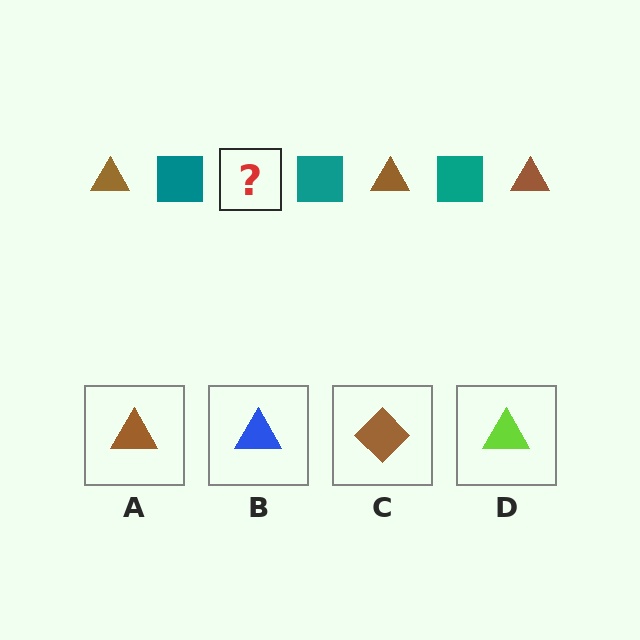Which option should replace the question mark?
Option A.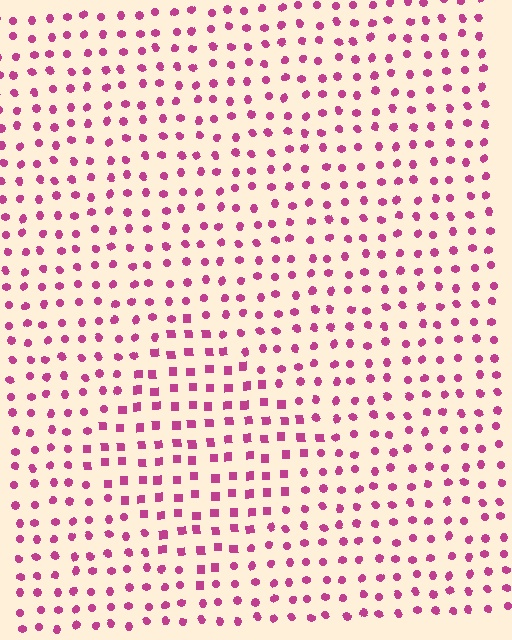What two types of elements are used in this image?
The image uses squares inside the diamond region and circles outside it.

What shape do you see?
I see a diamond.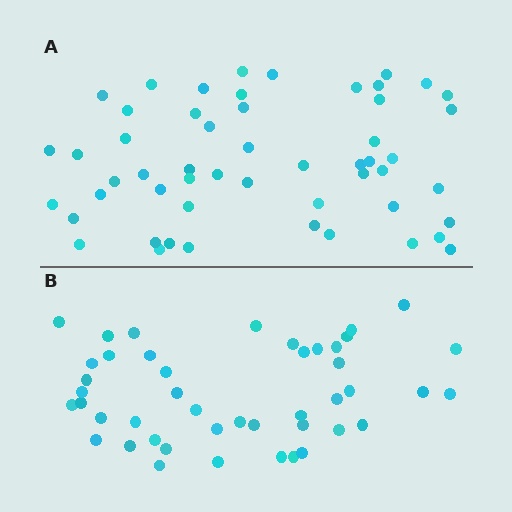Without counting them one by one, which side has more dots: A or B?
Region A (the top region) has more dots.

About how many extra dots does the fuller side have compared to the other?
Region A has roughly 8 or so more dots than region B.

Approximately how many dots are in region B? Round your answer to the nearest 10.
About 40 dots. (The exact count is 45, which rounds to 40.)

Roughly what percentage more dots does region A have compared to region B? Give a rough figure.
About 20% more.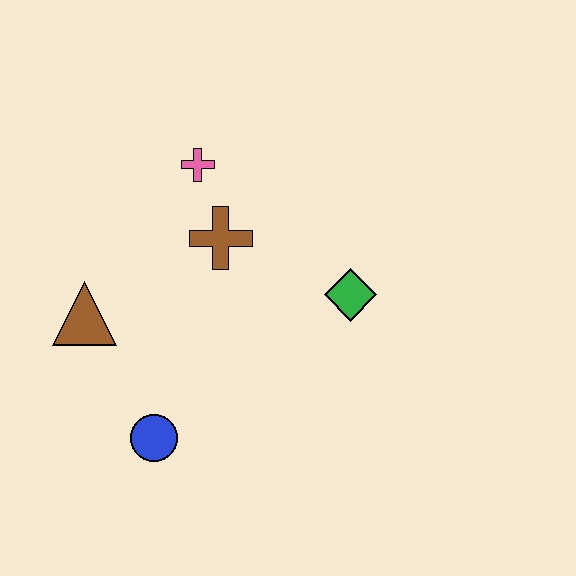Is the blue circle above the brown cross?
No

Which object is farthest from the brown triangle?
The green diamond is farthest from the brown triangle.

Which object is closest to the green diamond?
The brown cross is closest to the green diamond.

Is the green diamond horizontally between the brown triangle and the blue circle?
No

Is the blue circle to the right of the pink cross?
No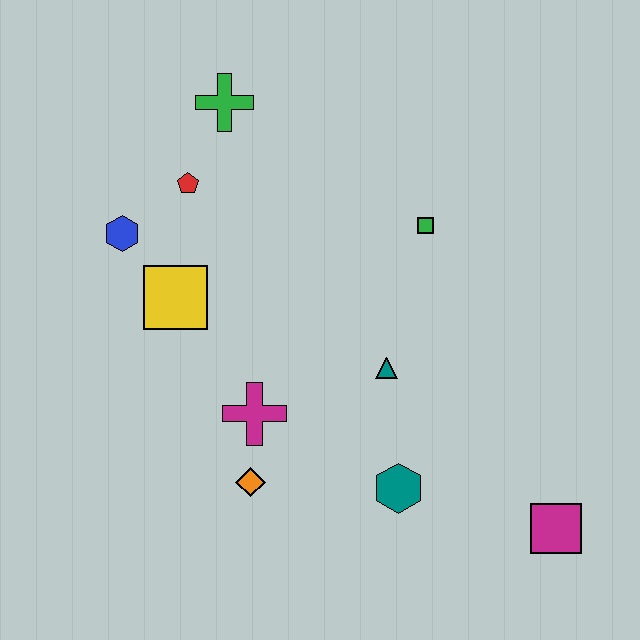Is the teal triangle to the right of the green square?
No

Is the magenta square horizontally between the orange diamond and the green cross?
No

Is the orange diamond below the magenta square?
No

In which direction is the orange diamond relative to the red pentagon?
The orange diamond is below the red pentagon.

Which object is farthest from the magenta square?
The green cross is farthest from the magenta square.